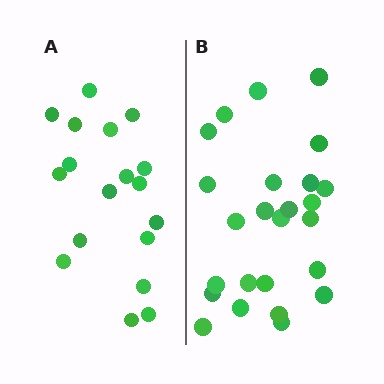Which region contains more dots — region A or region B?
Region B (the right region) has more dots.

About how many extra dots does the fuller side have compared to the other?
Region B has roughly 8 or so more dots than region A.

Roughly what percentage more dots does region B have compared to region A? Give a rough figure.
About 40% more.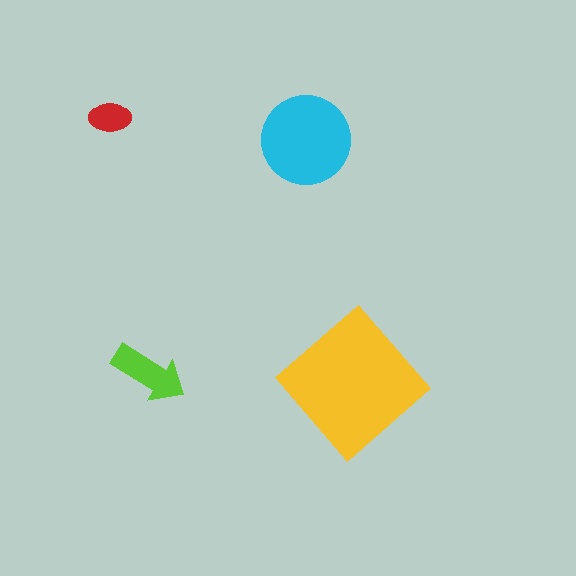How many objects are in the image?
There are 4 objects in the image.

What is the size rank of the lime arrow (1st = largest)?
3rd.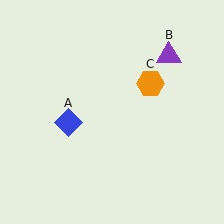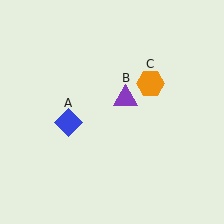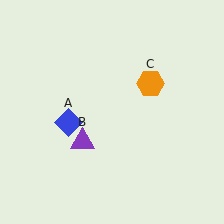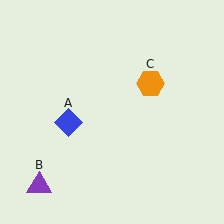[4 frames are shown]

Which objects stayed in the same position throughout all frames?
Blue diamond (object A) and orange hexagon (object C) remained stationary.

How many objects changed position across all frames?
1 object changed position: purple triangle (object B).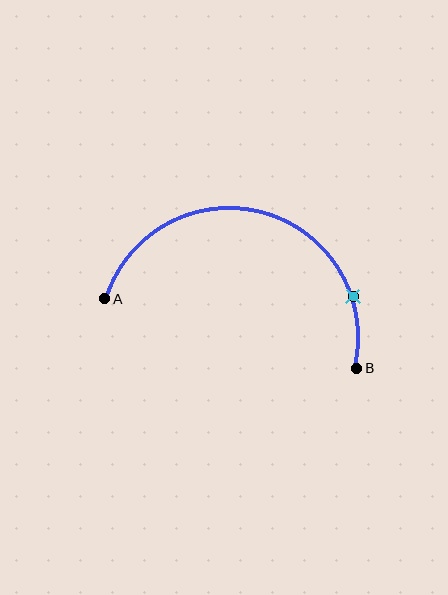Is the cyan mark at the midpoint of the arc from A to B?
No. The cyan mark lies on the arc but is closer to endpoint B. The arc midpoint would be at the point on the curve equidistant along the arc from both A and B.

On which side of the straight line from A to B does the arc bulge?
The arc bulges above the straight line connecting A and B.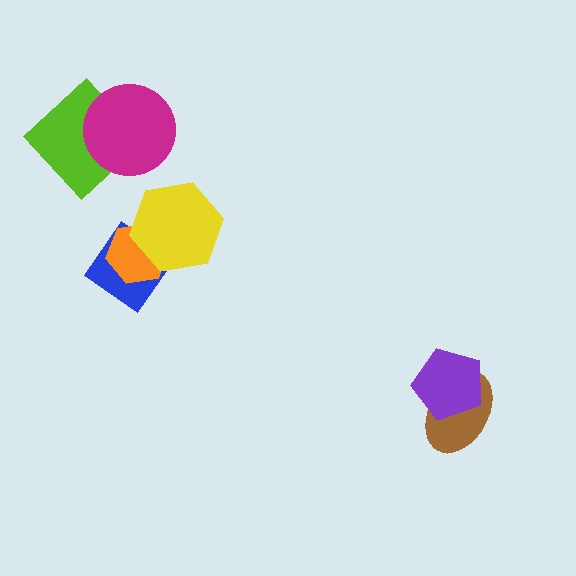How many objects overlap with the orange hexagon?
2 objects overlap with the orange hexagon.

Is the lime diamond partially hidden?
Yes, it is partially covered by another shape.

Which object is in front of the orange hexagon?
The yellow hexagon is in front of the orange hexagon.